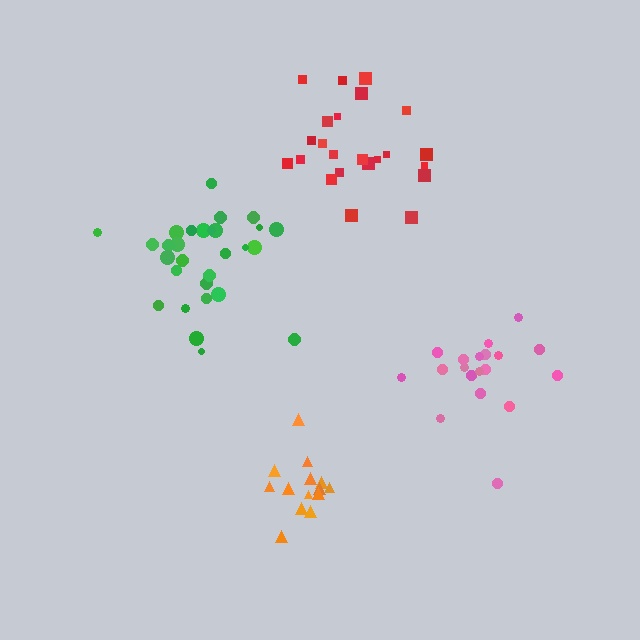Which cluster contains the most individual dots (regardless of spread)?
Green (29).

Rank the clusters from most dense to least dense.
orange, green, red, pink.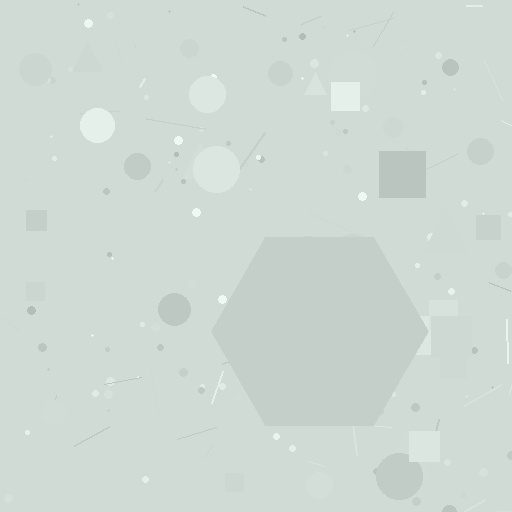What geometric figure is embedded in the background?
A hexagon is embedded in the background.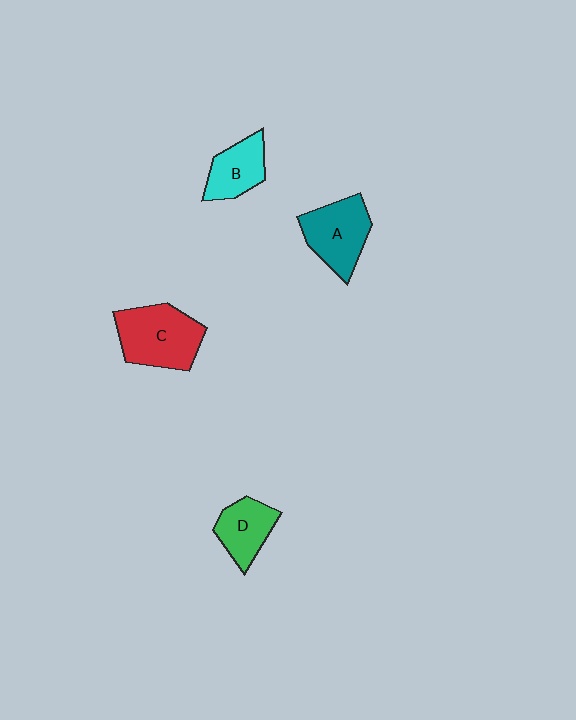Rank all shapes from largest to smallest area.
From largest to smallest: C (red), A (teal), D (green), B (cyan).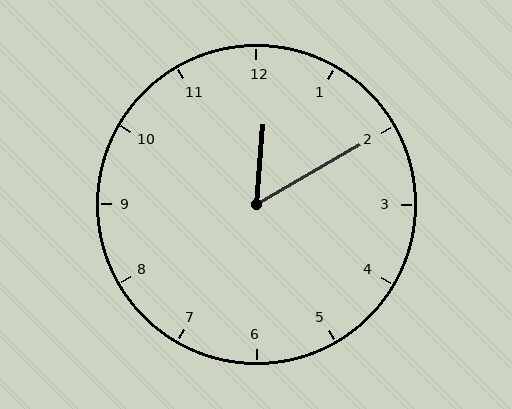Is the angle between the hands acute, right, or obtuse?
It is acute.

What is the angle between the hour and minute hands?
Approximately 55 degrees.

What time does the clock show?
12:10.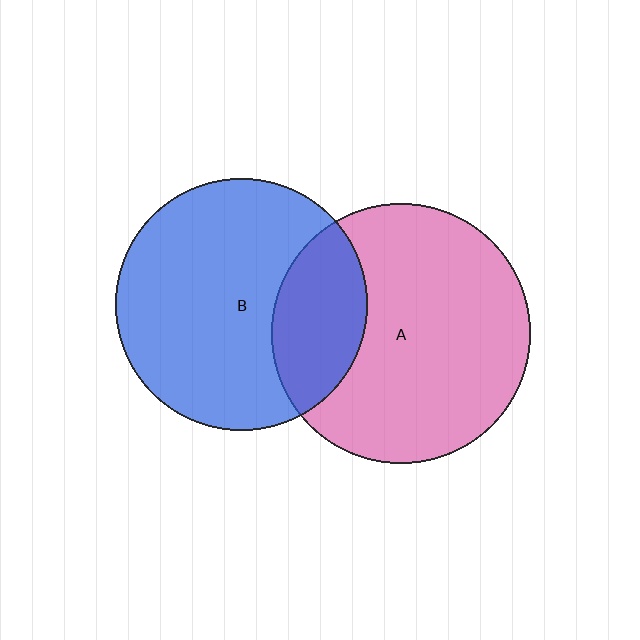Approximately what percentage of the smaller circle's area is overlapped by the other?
Approximately 25%.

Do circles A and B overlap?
Yes.